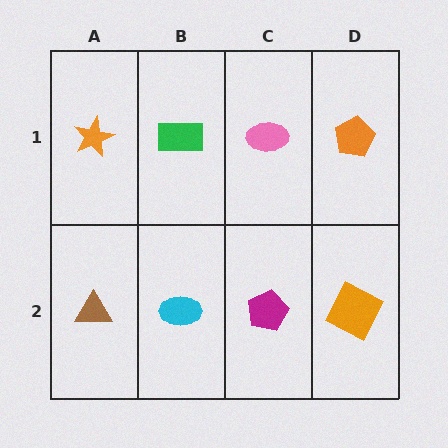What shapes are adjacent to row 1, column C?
A magenta pentagon (row 2, column C), a green rectangle (row 1, column B), an orange pentagon (row 1, column D).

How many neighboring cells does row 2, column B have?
3.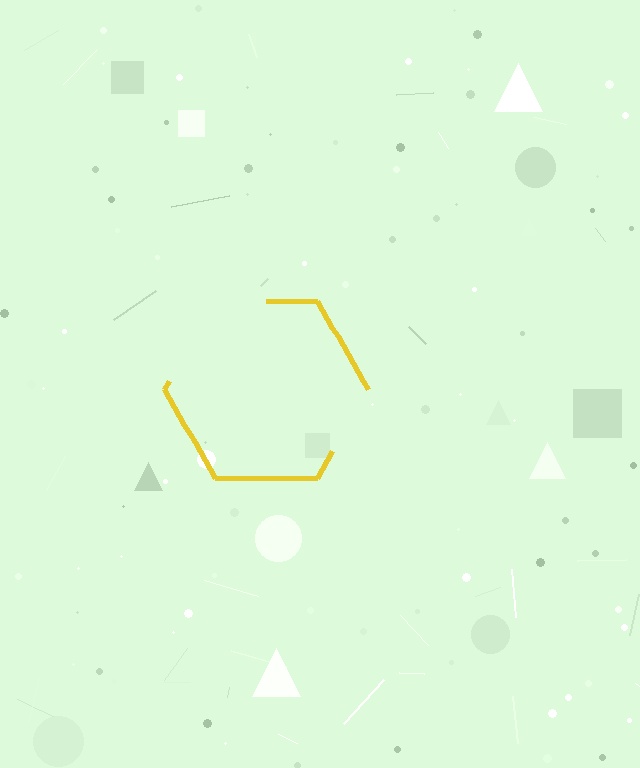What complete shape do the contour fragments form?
The contour fragments form a hexagon.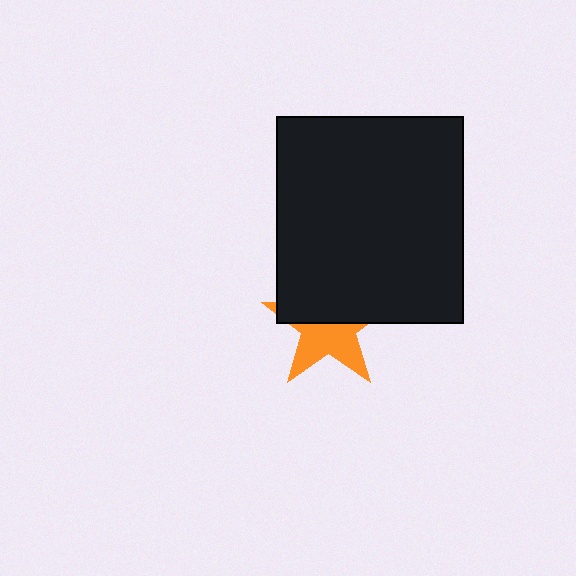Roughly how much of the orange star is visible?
About half of it is visible (roughly 49%).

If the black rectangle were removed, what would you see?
You would see the complete orange star.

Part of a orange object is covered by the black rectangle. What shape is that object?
It is a star.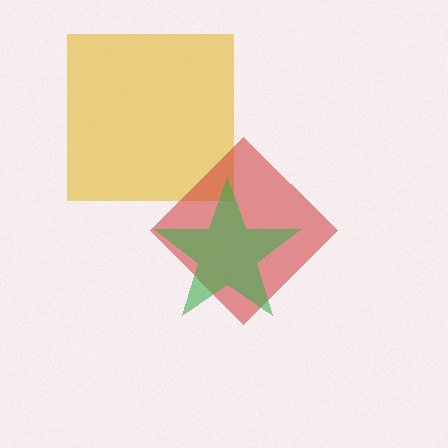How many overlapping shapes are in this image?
There are 3 overlapping shapes in the image.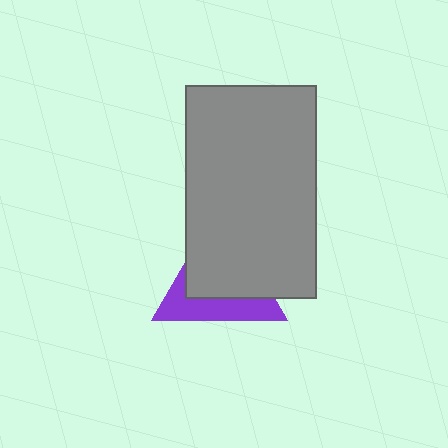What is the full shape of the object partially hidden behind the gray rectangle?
The partially hidden object is a purple triangle.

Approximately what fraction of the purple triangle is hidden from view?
Roughly 61% of the purple triangle is hidden behind the gray rectangle.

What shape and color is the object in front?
The object in front is a gray rectangle.